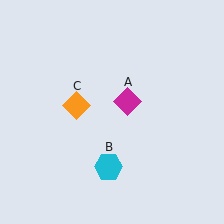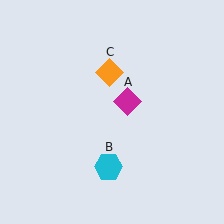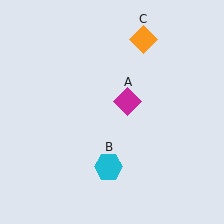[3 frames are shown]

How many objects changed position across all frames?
1 object changed position: orange diamond (object C).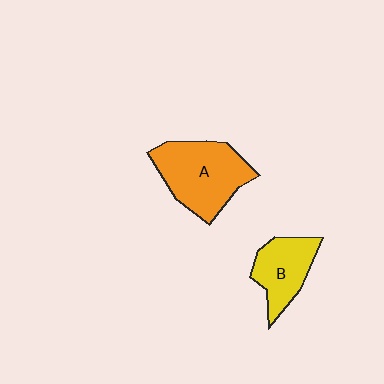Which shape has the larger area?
Shape A (orange).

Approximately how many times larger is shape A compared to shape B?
Approximately 1.5 times.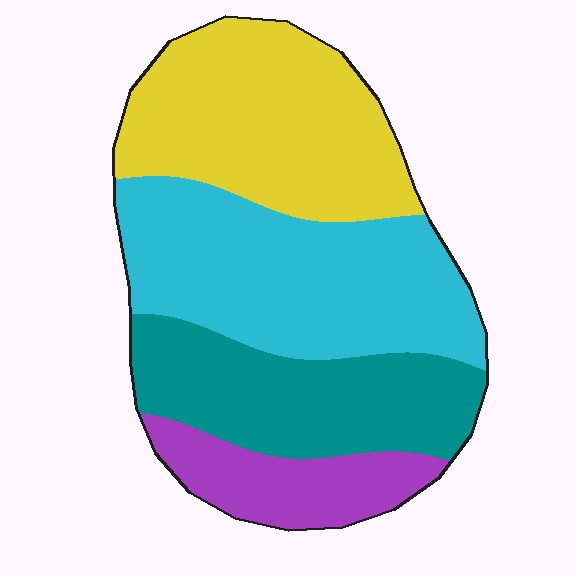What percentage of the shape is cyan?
Cyan takes up between a quarter and a half of the shape.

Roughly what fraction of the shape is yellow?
Yellow covers around 30% of the shape.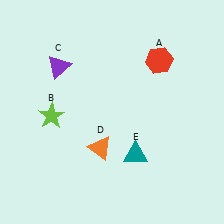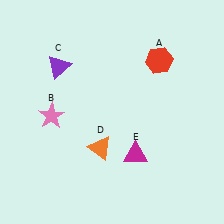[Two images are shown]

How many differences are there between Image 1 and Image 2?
There are 2 differences between the two images.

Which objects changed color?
B changed from lime to pink. E changed from teal to magenta.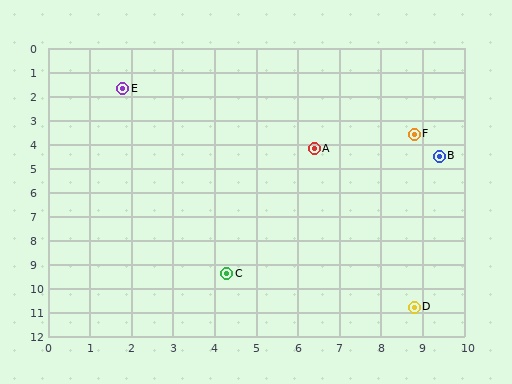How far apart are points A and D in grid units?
Points A and D are about 7.0 grid units apart.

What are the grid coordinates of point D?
Point D is at approximately (8.8, 10.8).